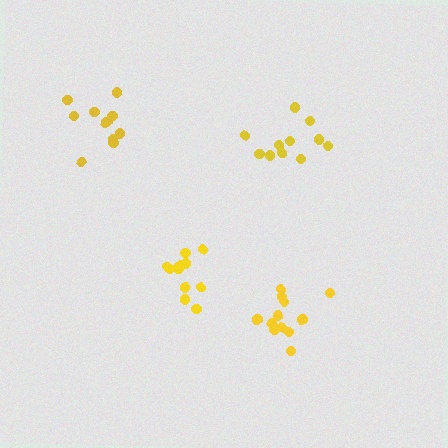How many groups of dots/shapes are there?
There are 4 groups.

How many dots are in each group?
Group 1: 11 dots, Group 2: 12 dots, Group 3: 12 dots, Group 4: 11 dots (46 total).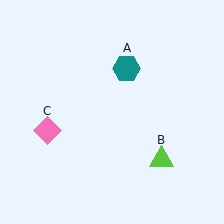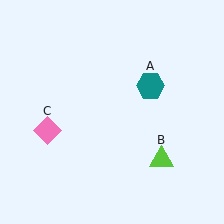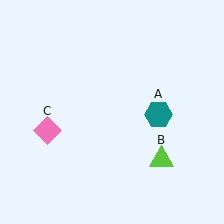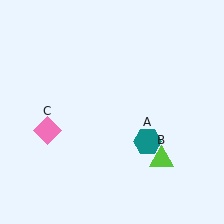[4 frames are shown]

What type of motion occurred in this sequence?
The teal hexagon (object A) rotated clockwise around the center of the scene.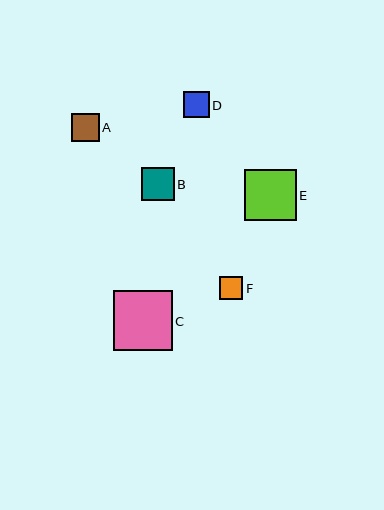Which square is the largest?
Square C is the largest with a size of approximately 59 pixels.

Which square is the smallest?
Square F is the smallest with a size of approximately 23 pixels.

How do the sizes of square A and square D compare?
Square A and square D are approximately the same size.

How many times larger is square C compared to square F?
Square C is approximately 2.6 times the size of square F.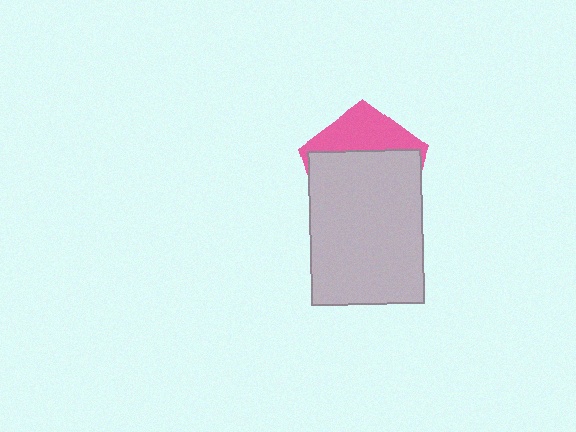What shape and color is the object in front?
The object in front is a light gray rectangle.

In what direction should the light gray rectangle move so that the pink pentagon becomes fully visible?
The light gray rectangle should move down. That is the shortest direction to clear the overlap and leave the pink pentagon fully visible.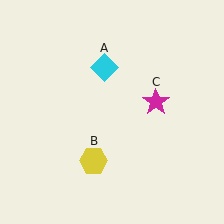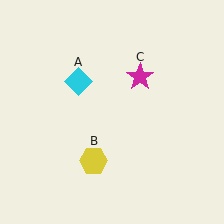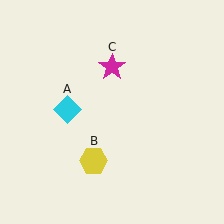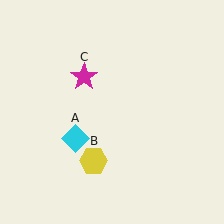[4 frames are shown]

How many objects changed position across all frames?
2 objects changed position: cyan diamond (object A), magenta star (object C).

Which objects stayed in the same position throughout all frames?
Yellow hexagon (object B) remained stationary.